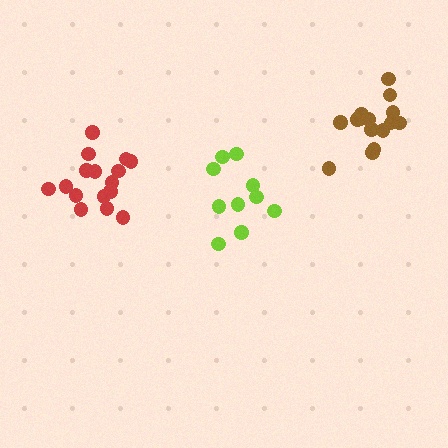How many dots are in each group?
Group 1: 10 dots, Group 2: 15 dots, Group 3: 16 dots (41 total).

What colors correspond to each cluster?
The clusters are colored: lime, brown, red.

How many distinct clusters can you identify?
There are 3 distinct clusters.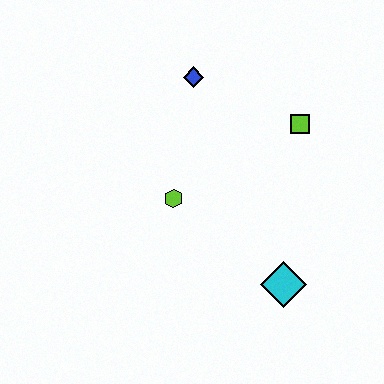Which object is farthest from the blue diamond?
The cyan diamond is farthest from the blue diamond.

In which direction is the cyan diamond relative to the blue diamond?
The cyan diamond is below the blue diamond.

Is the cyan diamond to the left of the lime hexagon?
No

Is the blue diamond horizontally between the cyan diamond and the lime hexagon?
Yes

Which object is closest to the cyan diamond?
The lime hexagon is closest to the cyan diamond.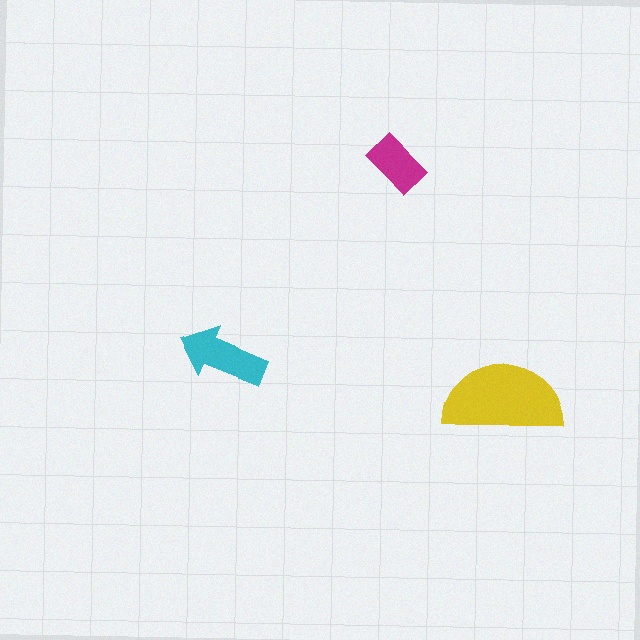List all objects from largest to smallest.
The yellow semicircle, the cyan arrow, the magenta rectangle.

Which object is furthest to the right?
The yellow semicircle is rightmost.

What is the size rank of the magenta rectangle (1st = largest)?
3rd.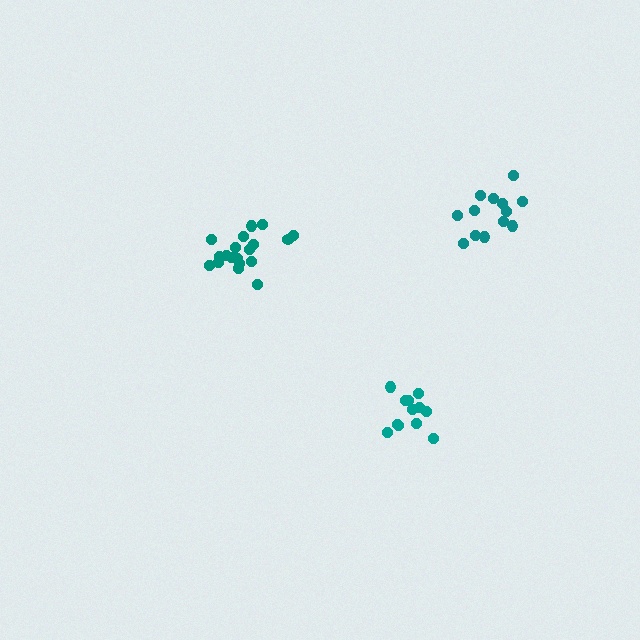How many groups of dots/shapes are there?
There are 3 groups.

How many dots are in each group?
Group 1: 19 dots, Group 2: 13 dots, Group 3: 13 dots (45 total).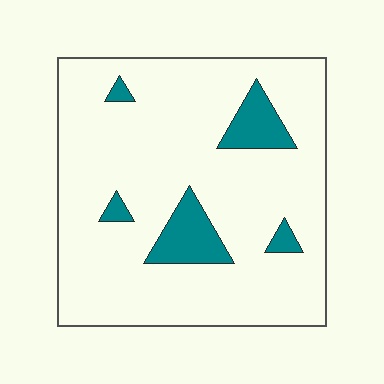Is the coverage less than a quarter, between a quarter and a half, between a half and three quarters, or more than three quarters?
Less than a quarter.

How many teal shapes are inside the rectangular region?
5.